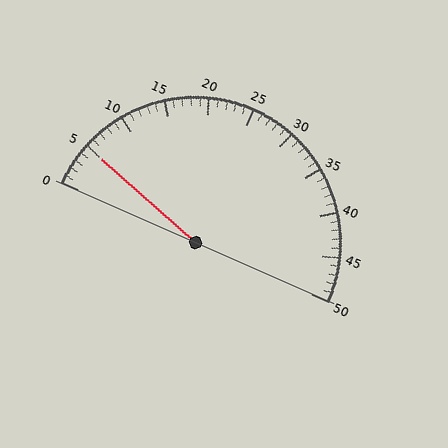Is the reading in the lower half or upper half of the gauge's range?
The reading is in the lower half of the range (0 to 50).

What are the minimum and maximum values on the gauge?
The gauge ranges from 0 to 50.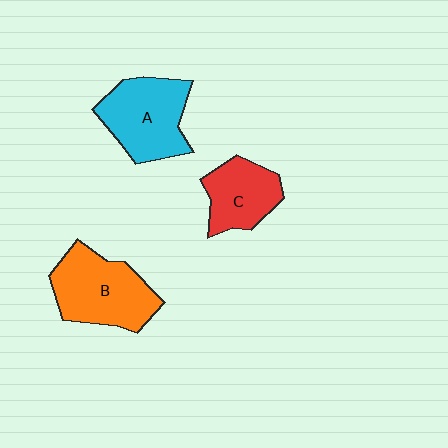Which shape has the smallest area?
Shape C (red).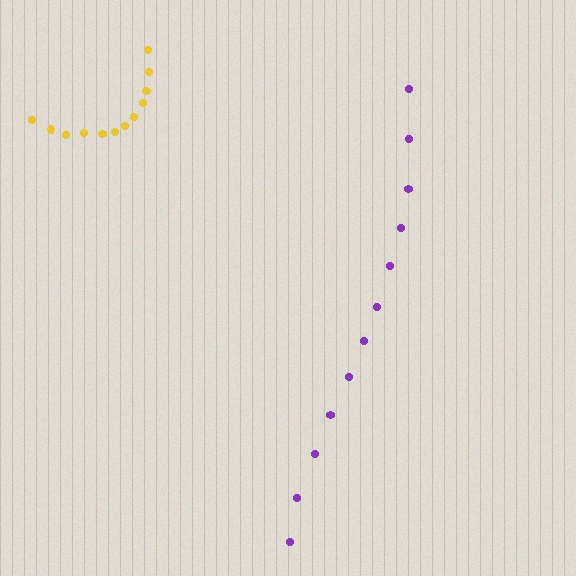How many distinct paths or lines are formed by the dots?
There are 2 distinct paths.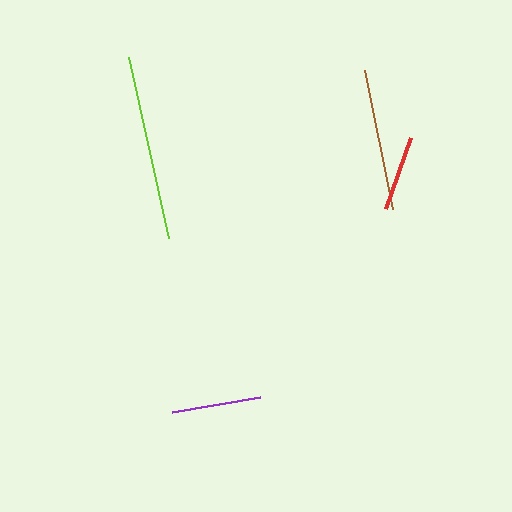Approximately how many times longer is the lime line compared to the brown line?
The lime line is approximately 1.3 times the length of the brown line.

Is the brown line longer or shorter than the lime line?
The lime line is longer than the brown line.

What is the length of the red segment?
The red segment is approximately 75 pixels long.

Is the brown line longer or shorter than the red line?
The brown line is longer than the red line.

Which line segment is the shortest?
The red line is the shortest at approximately 75 pixels.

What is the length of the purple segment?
The purple segment is approximately 89 pixels long.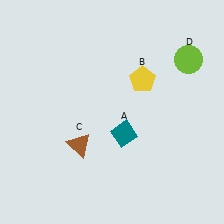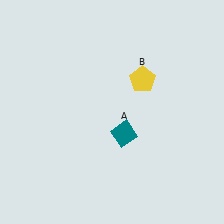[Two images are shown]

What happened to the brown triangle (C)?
The brown triangle (C) was removed in Image 2. It was in the bottom-left area of Image 1.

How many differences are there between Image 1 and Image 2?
There are 2 differences between the two images.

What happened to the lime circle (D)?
The lime circle (D) was removed in Image 2. It was in the top-right area of Image 1.